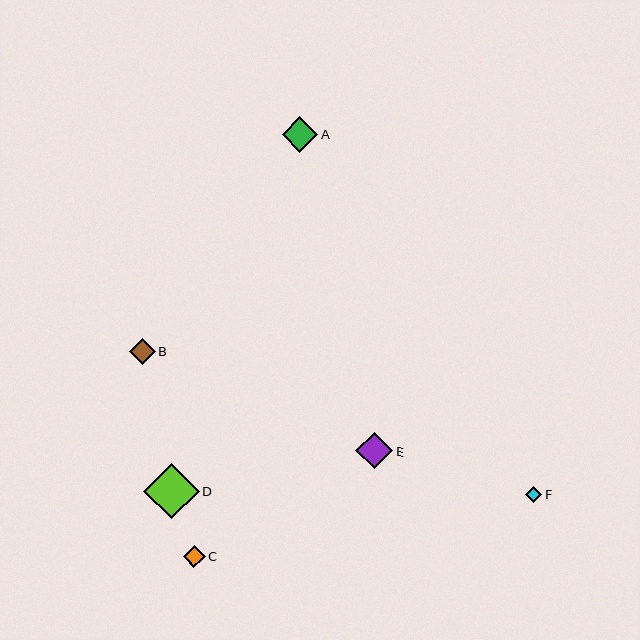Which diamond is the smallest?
Diamond F is the smallest with a size of approximately 16 pixels.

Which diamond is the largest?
Diamond D is the largest with a size of approximately 55 pixels.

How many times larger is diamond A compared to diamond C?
Diamond A is approximately 1.6 times the size of diamond C.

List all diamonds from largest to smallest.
From largest to smallest: D, E, A, B, C, F.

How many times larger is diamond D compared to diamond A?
Diamond D is approximately 1.6 times the size of diamond A.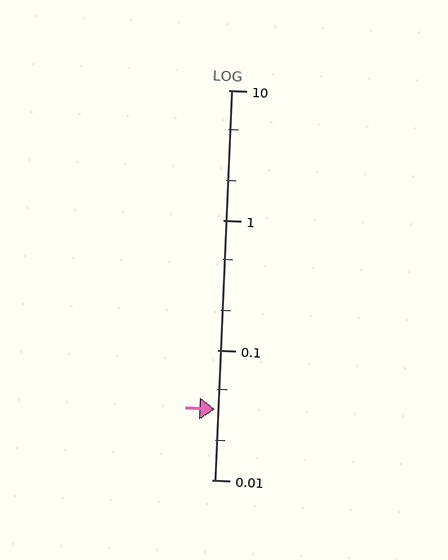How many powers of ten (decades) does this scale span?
The scale spans 3 decades, from 0.01 to 10.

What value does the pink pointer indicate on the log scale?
The pointer indicates approximately 0.035.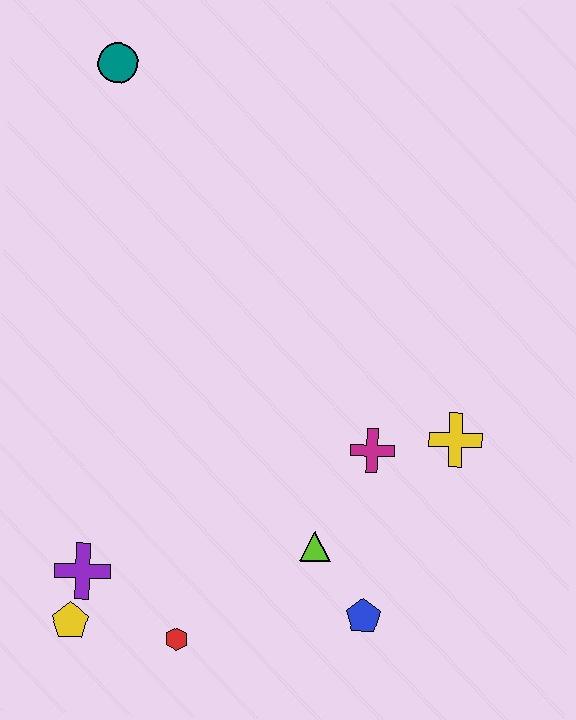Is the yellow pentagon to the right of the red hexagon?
No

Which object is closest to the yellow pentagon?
The purple cross is closest to the yellow pentagon.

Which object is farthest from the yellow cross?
The teal circle is farthest from the yellow cross.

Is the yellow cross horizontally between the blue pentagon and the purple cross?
No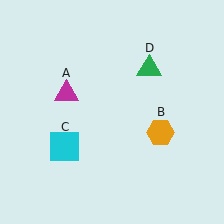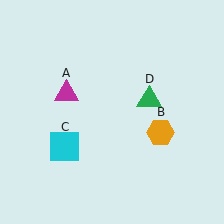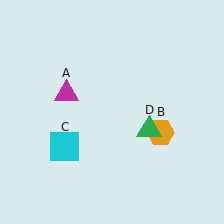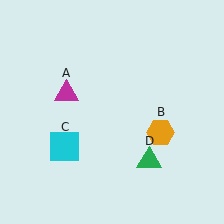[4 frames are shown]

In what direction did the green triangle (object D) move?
The green triangle (object D) moved down.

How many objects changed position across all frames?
1 object changed position: green triangle (object D).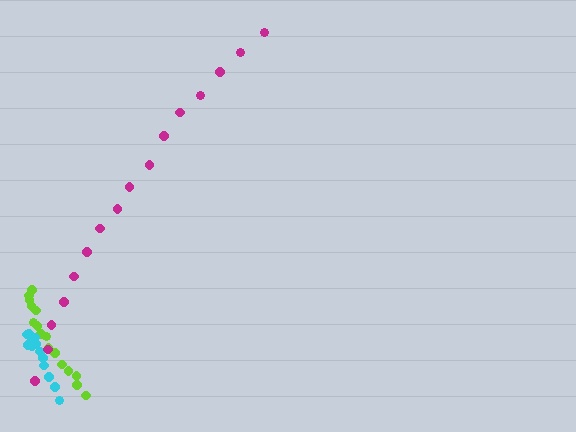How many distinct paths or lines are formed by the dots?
There are 3 distinct paths.